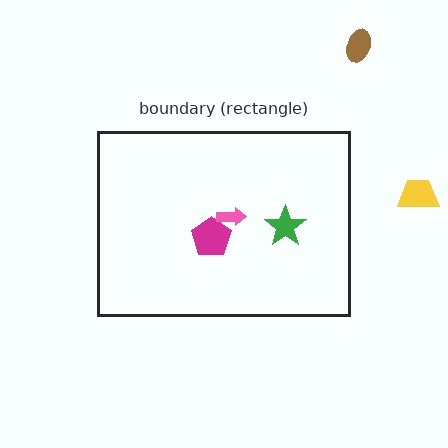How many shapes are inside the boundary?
3 inside, 2 outside.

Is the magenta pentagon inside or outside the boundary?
Inside.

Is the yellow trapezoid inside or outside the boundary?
Outside.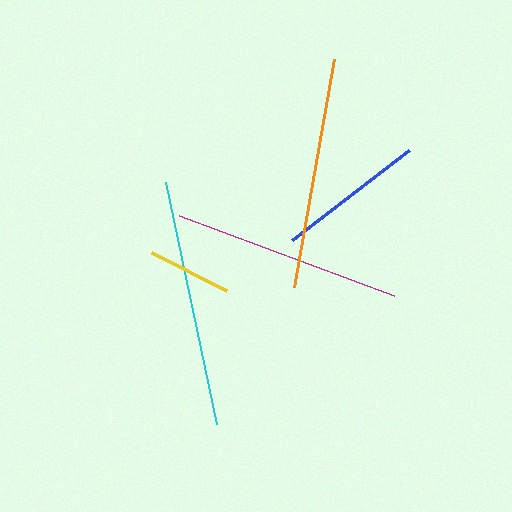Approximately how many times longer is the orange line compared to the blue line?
The orange line is approximately 1.6 times the length of the blue line.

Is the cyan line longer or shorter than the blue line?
The cyan line is longer than the blue line.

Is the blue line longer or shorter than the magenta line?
The magenta line is longer than the blue line.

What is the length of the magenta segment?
The magenta segment is approximately 230 pixels long.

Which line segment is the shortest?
The yellow line is the shortest at approximately 85 pixels.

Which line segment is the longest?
The cyan line is the longest at approximately 248 pixels.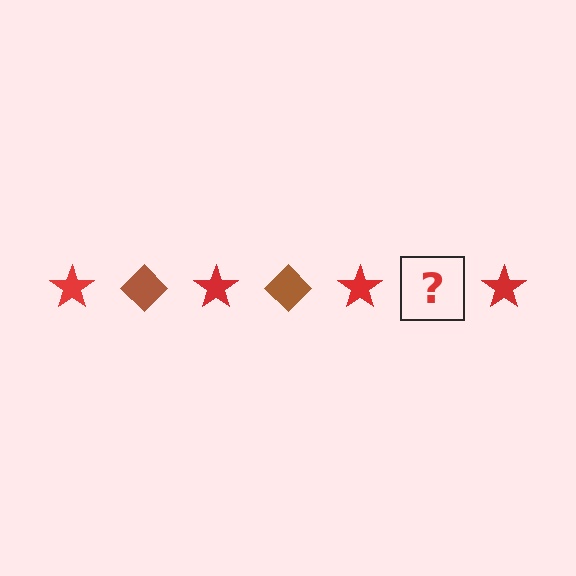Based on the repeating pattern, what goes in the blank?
The blank should be a brown diamond.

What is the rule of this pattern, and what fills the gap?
The rule is that the pattern alternates between red star and brown diamond. The gap should be filled with a brown diamond.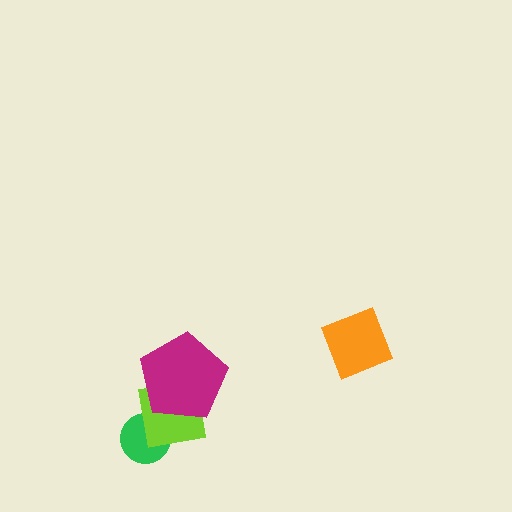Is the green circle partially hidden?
Yes, it is partially covered by another shape.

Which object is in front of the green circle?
The lime square is in front of the green circle.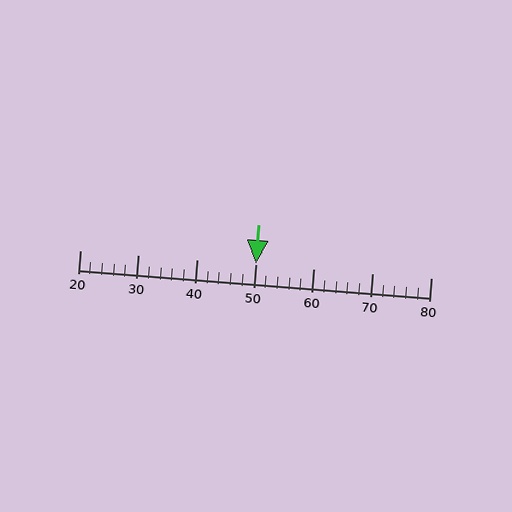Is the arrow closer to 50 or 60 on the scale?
The arrow is closer to 50.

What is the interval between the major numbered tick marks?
The major tick marks are spaced 10 units apart.